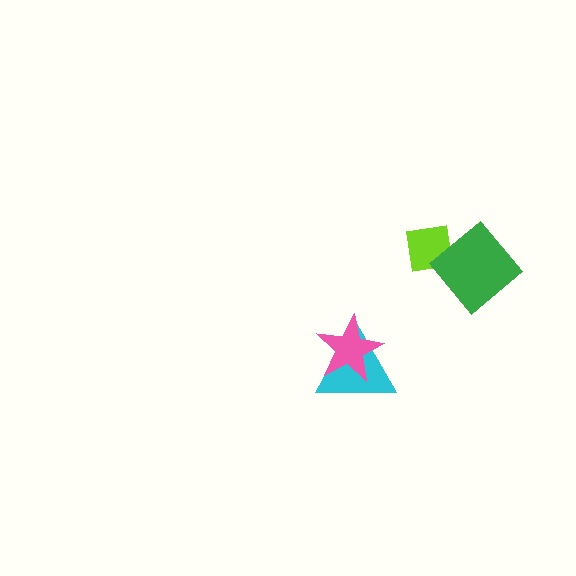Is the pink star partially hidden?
No, no other shape covers it.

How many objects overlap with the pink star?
1 object overlaps with the pink star.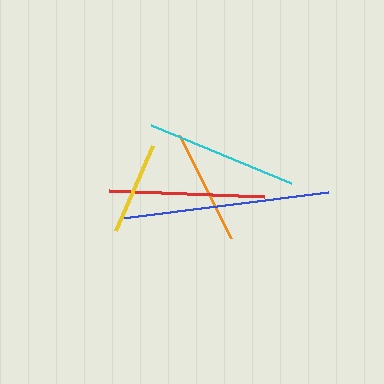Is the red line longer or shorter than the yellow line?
The red line is longer than the yellow line.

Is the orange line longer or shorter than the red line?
The red line is longer than the orange line.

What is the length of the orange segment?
The orange segment is approximately 116 pixels long.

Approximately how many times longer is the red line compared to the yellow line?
The red line is approximately 1.7 times the length of the yellow line.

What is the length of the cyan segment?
The cyan segment is approximately 152 pixels long.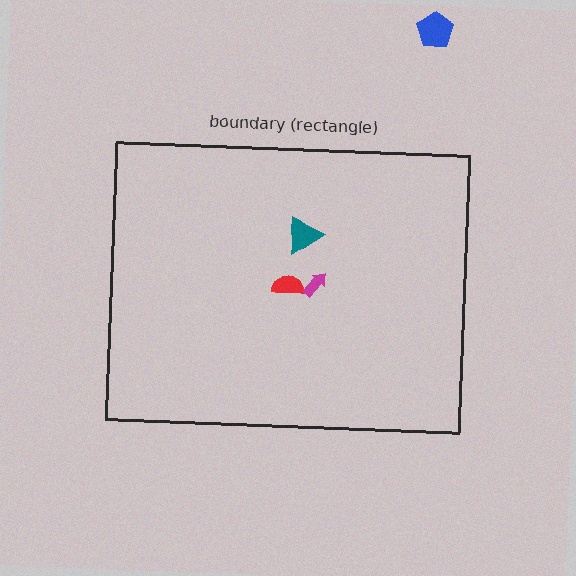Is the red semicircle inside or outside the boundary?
Inside.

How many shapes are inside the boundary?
3 inside, 1 outside.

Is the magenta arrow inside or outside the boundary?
Inside.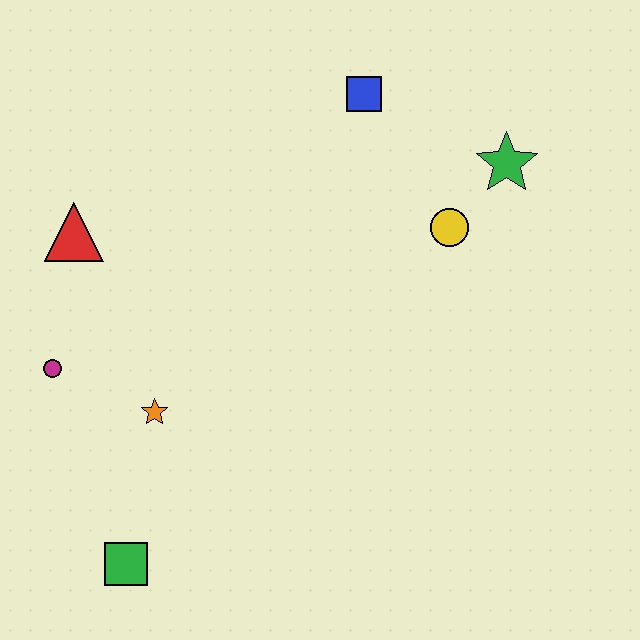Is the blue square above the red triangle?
Yes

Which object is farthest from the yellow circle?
The green square is farthest from the yellow circle.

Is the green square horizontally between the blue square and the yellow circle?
No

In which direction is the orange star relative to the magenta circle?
The orange star is to the right of the magenta circle.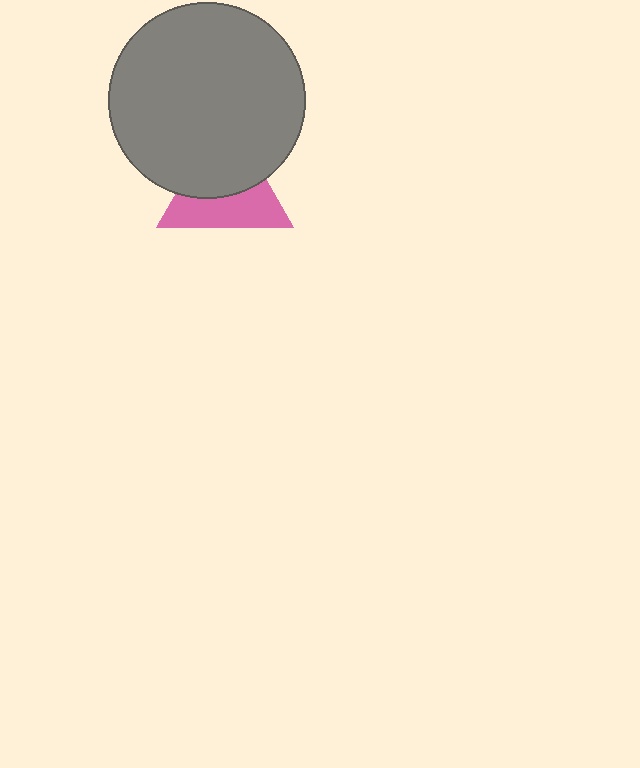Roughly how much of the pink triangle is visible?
About half of it is visible (roughly 48%).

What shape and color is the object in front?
The object in front is a gray circle.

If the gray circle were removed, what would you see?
You would see the complete pink triangle.